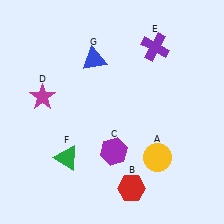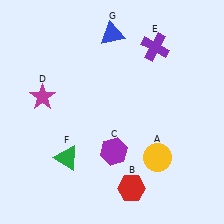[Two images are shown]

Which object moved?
The blue triangle (G) moved up.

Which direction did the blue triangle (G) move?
The blue triangle (G) moved up.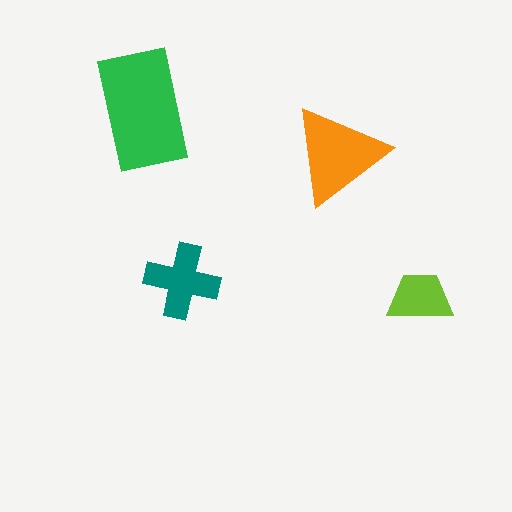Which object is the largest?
The green rectangle.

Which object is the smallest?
The lime trapezoid.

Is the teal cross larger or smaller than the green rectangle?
Smaller.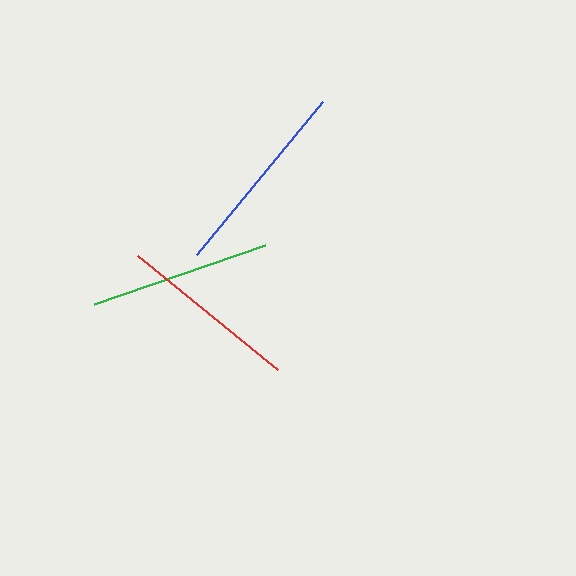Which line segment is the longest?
The blue line is the longest at approximately 199 pixels.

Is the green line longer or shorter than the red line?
The red line is longer than the green line.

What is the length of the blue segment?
The blue segment is approximately 199 pixels long.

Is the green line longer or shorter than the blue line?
The blue line is longer than the green line.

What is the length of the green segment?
The green segment is approximately 180 pixels long.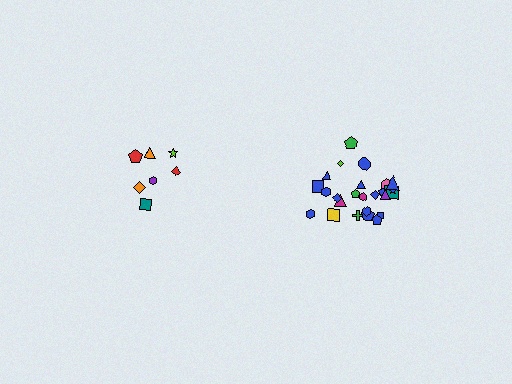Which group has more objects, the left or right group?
The right group.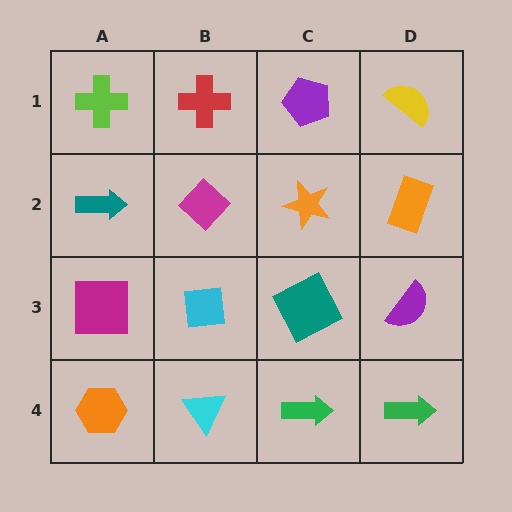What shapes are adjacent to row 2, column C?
A purple pentagon (row 1, column C), a teal square (row 3, column C), a magenta diamond (row 2, column B), an orange rectangle (row 2, column D).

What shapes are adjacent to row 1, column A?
A teal arrow (row 2, column A), a red cross (row 1, column B).